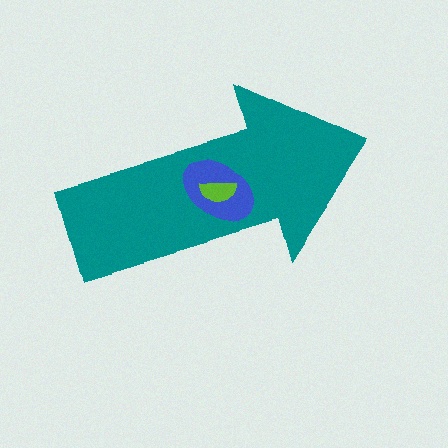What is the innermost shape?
The lime semicircle.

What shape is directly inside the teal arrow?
The blue ellipse.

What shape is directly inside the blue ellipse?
The lime semicircle.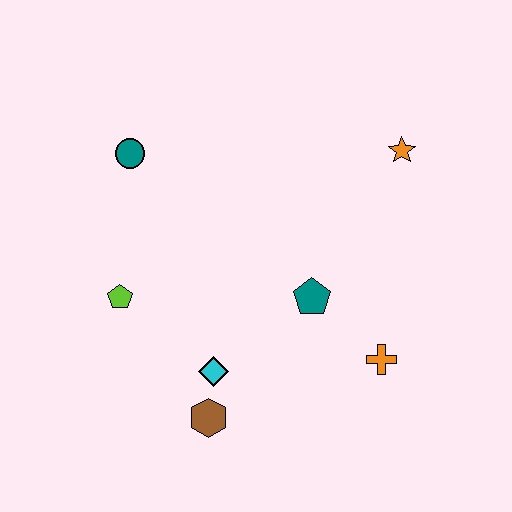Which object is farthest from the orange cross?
The teal circle is farthest from the orange cross.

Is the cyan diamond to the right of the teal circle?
Yes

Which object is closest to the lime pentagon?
The cyan diamond is closest to the lime pentagon.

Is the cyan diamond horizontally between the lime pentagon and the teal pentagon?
Yes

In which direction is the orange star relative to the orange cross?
The orange star is above the orange cross.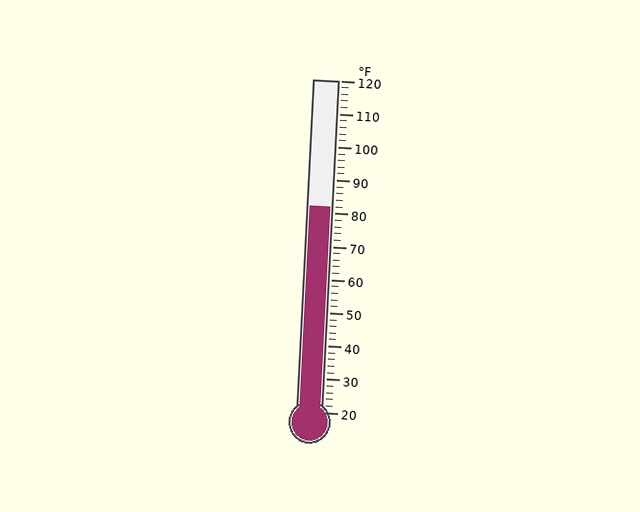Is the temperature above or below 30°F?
The temperature is above 30°F.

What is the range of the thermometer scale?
The thermometer scale ranges from 20°F to 120°F.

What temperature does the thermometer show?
The thermometer shows approximately 82°F.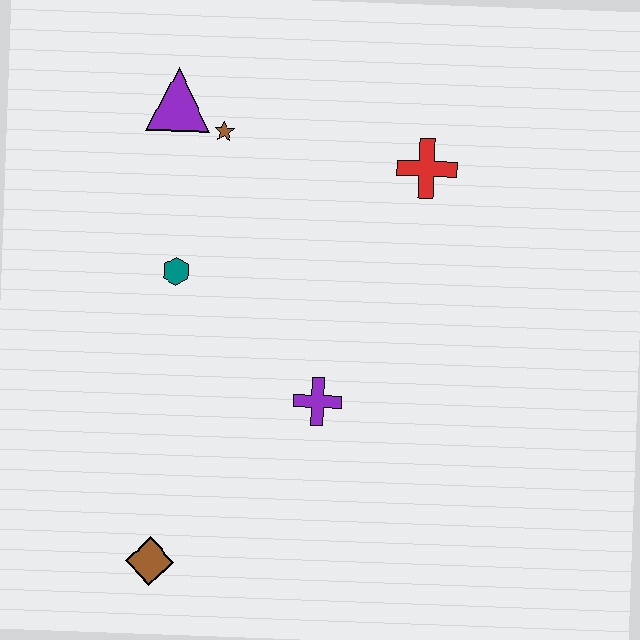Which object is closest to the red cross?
The brown star is closest to the red cross.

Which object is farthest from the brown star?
The brown diamond is farthest from the brown star.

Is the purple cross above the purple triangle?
No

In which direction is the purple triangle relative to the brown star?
The purple triangle is to the left of the brown star.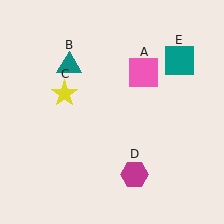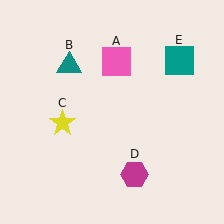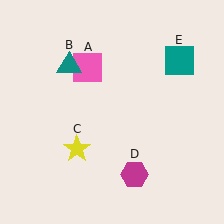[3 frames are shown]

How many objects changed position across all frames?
2 objects changed position: pink square (object A), yellow star (object C).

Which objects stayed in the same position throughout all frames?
Teal triangle (object B) and magenta hexagon (object D) and teal square (object E) remained stationary.